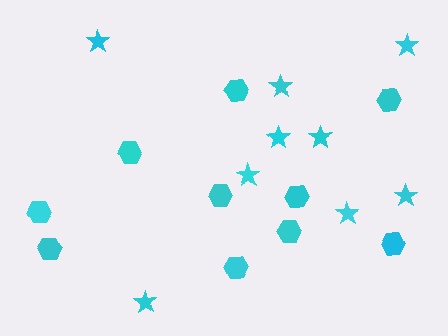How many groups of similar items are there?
There are 2 groups: one group of hexagons (10) and one group of stars (9).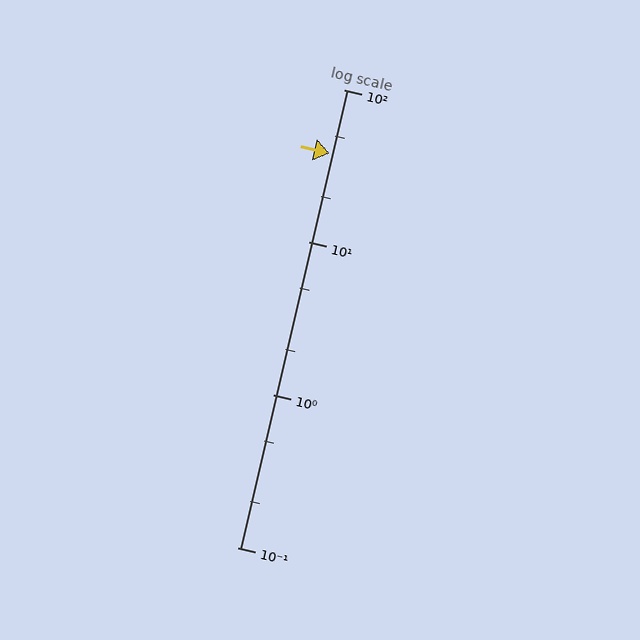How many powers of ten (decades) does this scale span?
The scale spans 3 decades, from 0.1 to 100.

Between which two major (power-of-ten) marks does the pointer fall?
The pointer is between 10 and 100.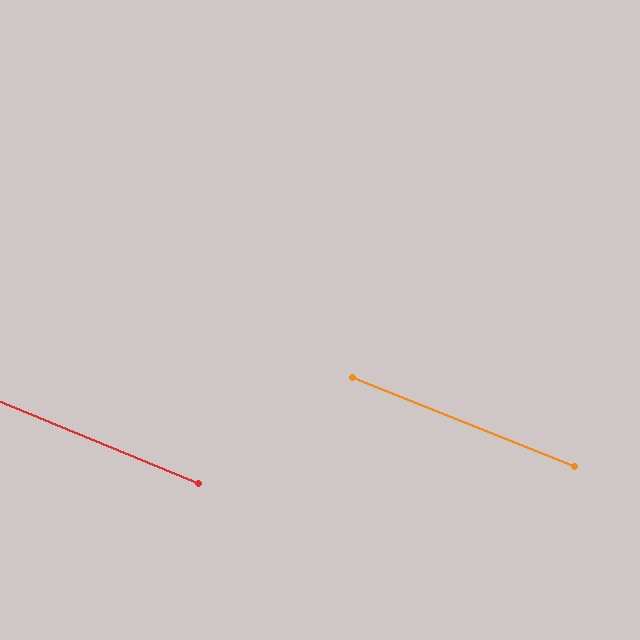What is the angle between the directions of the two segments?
Approximately 0 degrees.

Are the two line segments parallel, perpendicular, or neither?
Parallel — their directions differ by only 0.4°.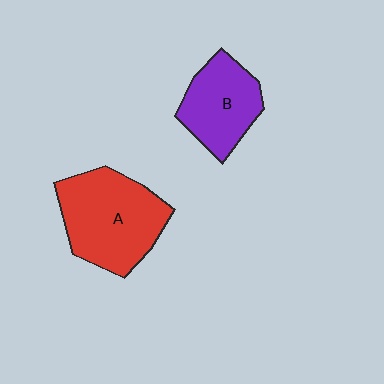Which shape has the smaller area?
Shape B (purple).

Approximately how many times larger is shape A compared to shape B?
Approximately 1.4 times.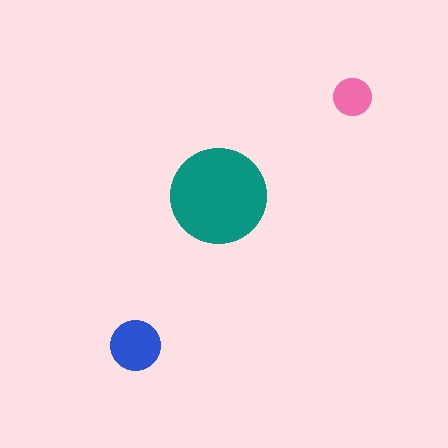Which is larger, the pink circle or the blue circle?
The blue one.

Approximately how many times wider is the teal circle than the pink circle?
About 2.5 times wider.